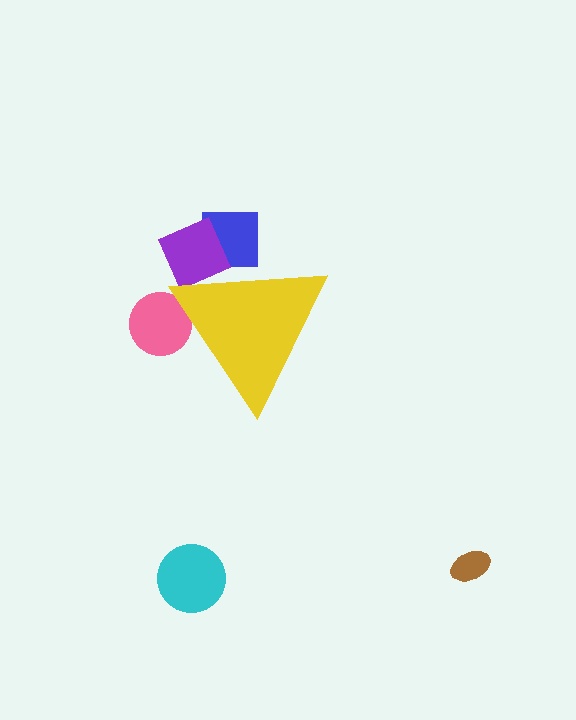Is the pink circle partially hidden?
Yes, the pink circle is partially hidden behind the yellow triangle.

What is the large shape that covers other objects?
A yellow triangle.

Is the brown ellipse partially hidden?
No, the brown ellipse is fully visible.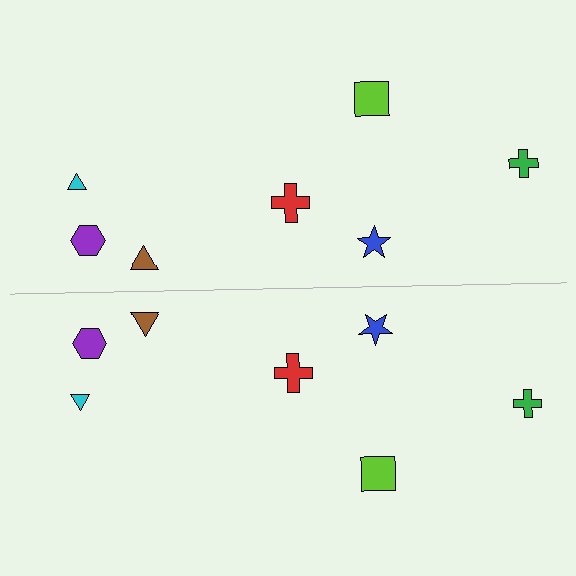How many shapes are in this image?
There are 14 shapes in this image.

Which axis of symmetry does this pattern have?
The pattern has a horizontal axis of symmetry running through the center of the image.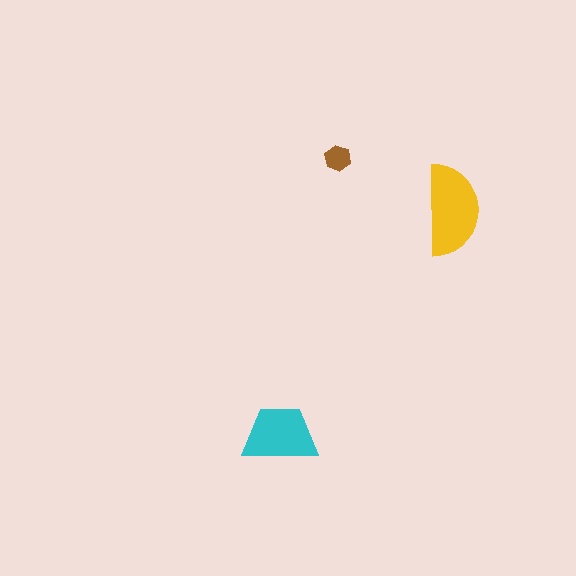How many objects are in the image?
There are 3 objects in the image.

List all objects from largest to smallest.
The yellow semicircle, the cyan trapezoid, the brown hexagon.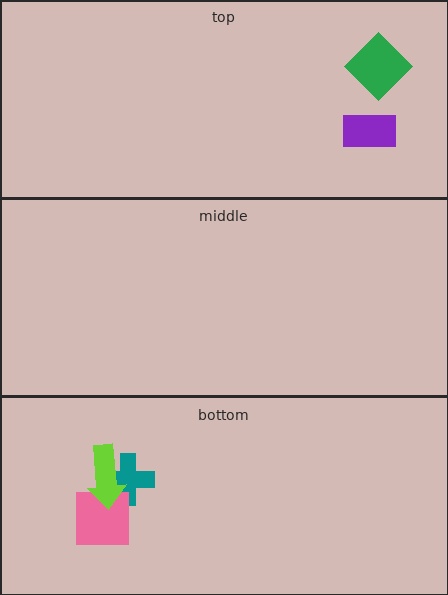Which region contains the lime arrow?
The bottom region.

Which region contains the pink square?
The bottom region.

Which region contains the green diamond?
The top region.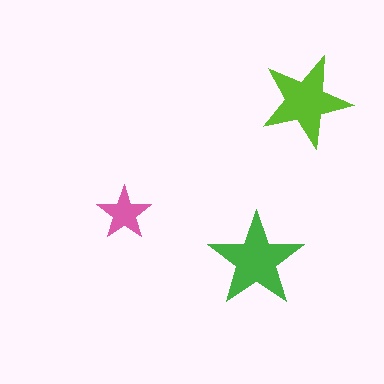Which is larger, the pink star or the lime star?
The lime one.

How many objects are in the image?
There are 3 objects in the image.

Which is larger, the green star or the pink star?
The green one.